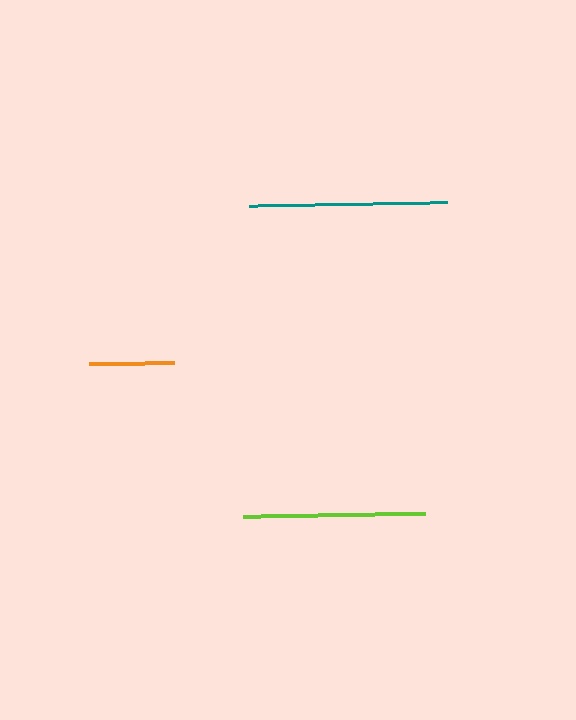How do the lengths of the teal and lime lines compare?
The teal and lime lines are approximately the same length.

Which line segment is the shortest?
The orange line is the shortest at approximately 86 pixels.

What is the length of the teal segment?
The teal segment is approximately 198 pixels long.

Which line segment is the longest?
The teal line is the longest at approximately 198 pixels.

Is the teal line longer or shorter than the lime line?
The teal line is longer than the lime line.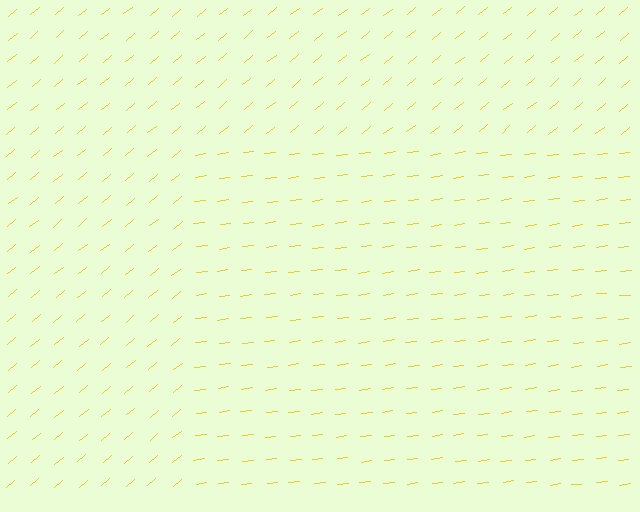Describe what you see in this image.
The image is filled with small yellow line segments. A rectangle region in the image has lines oriented differently from the surrounding lines, creating a visible texture boundary.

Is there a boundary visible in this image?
Yes, there is a texture boundary formed by a change in line orientation.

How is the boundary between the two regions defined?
The boundary is defined purely by a change in line orientation (approximately 32 degrees difference). All lines are the same color and thickness.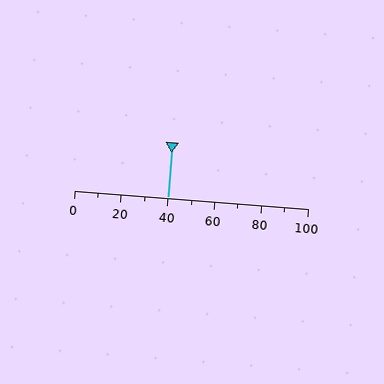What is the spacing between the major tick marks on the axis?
The major ticks are spaced 20 apart.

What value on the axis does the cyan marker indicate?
The marker indicates approximately 40.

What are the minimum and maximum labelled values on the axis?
The axis runs from 0 to 100.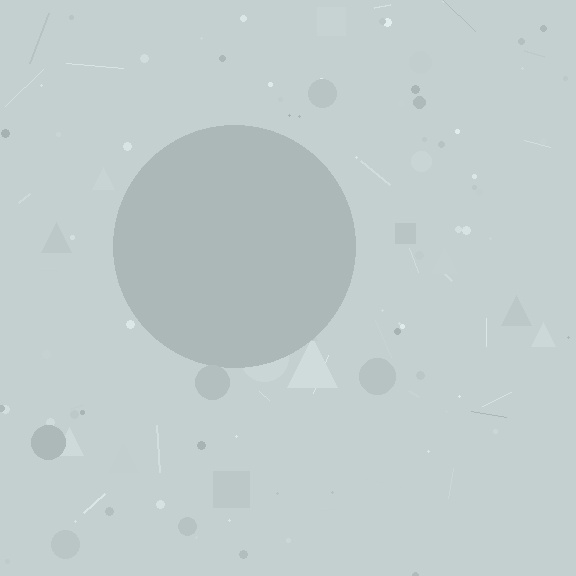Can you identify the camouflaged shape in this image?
The camouflaged shape is a circle.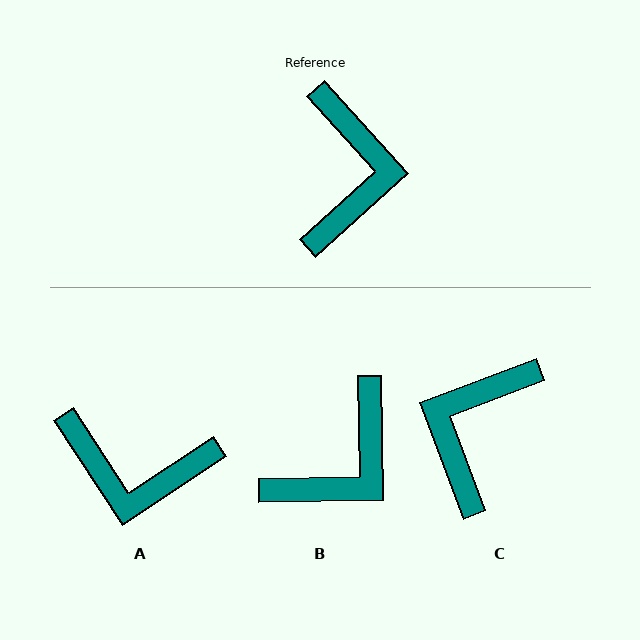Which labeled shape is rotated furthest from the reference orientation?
C, about 158 degrees away.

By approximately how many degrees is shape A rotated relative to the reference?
Approximately 99 degrees clockwise.